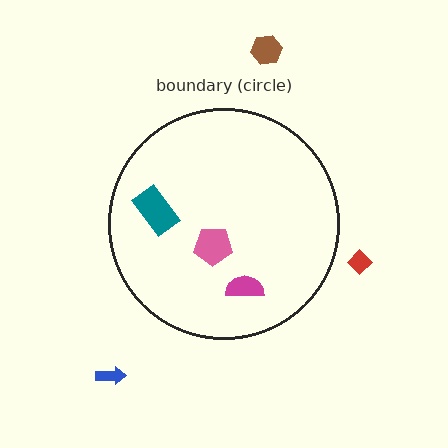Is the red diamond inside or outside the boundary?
Outside.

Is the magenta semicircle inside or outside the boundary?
Inside.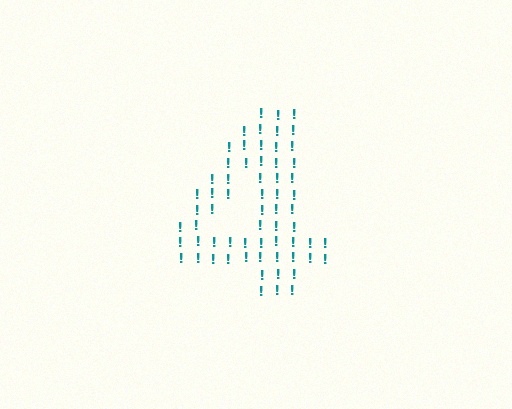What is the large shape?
The large shape is the digit 4.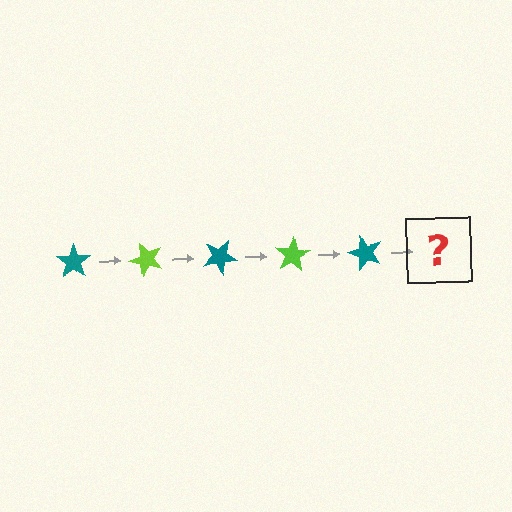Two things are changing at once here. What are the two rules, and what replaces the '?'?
The two rules are that it rotates 50 degrees each step and the color cycles through teal and lime. The '?' should be a lime star, rotated 250 degrees from the start.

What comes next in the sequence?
The next element should be a lime star, rotated 250 degrees from the start.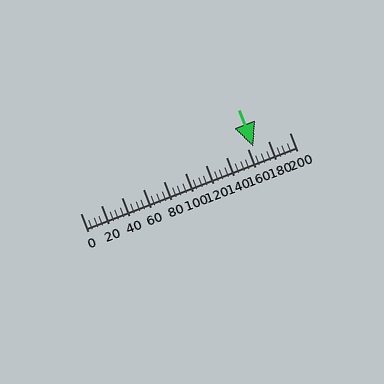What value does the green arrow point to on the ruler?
The green arrow points to approximately 166.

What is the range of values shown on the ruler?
The ruler shows values from 0 to 200.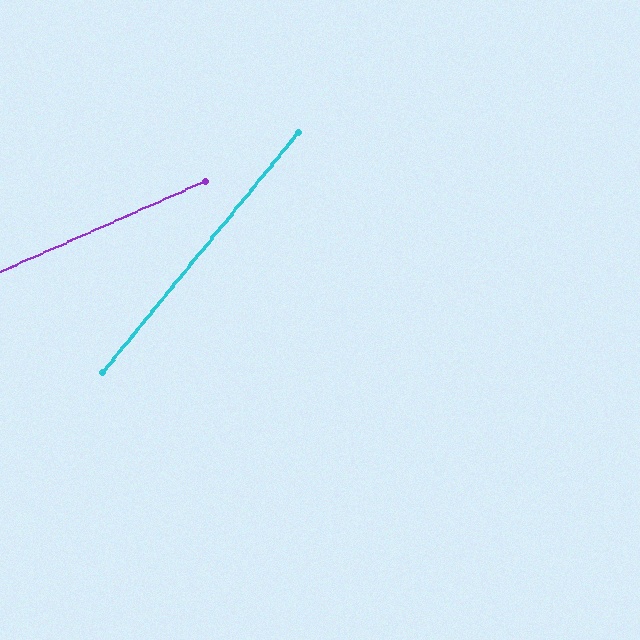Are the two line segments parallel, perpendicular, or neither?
Neither parallel nor perpendicular — they differ by about 27°.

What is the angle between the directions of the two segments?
Approximately 27 degrees.